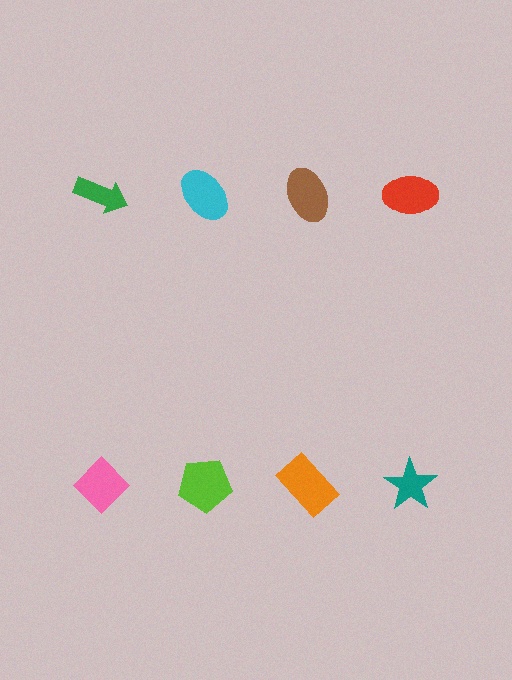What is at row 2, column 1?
A pink diamond.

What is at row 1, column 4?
A red ellipse.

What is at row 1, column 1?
A green arrow.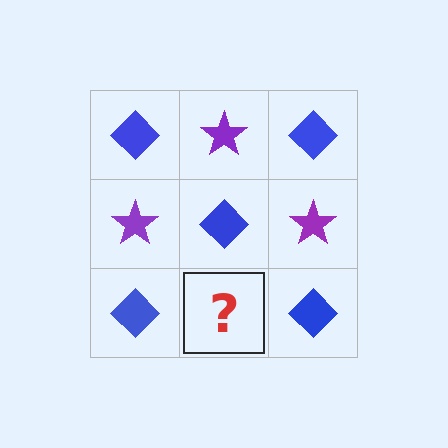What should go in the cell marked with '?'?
The missing cell should contain a purple star.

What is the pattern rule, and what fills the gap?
The rule is that it alternates blue diamond and purple star in a checkerboard pattern. The gap should be filled with a purple star.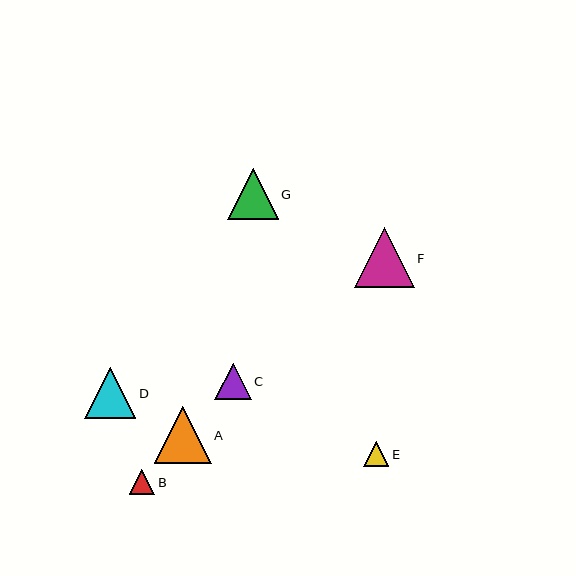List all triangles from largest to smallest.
From largest to smallest: F, A, D, G, C, B, E.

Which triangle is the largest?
Triangle F is the largest with a size of approximately 59 pixels.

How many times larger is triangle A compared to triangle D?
Triangle A is approximately 1.1 times the size of triangle D.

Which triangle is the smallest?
Triangle E is the smallest with a size of approximately 25 pixels.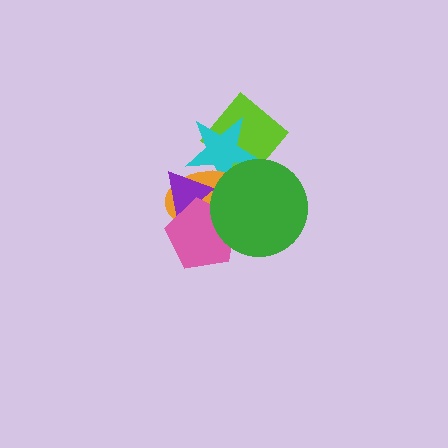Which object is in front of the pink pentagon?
The green circle is in front of the pink pentagon.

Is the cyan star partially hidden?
Yes, it is partially covered by another shape.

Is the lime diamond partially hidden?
Yes, it is partially covered by another shape.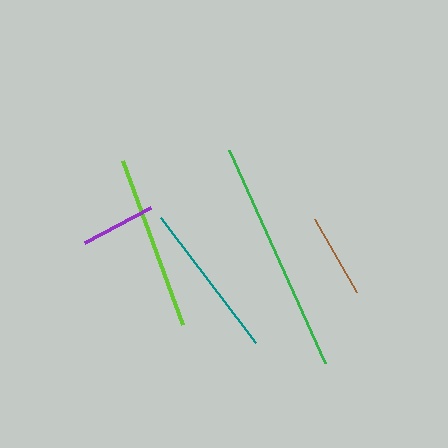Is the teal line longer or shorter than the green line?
The green line is longer than the teal line.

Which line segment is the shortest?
The purple line is the shortest at approximately 75 pixels.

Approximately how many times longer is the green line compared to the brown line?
The green line is approximately 2.8 times the length of the brown line.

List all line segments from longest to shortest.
From longest to shortest: green, lime, teal, brown, purple.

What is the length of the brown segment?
The brown segment is approximately 85 pixels long.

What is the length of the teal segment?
The teal segment is approximately 157 pixels long.